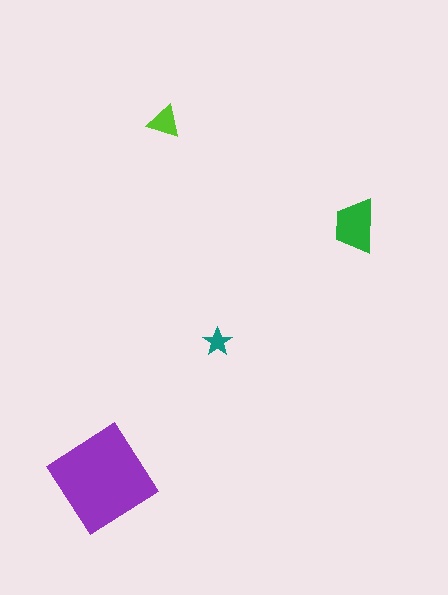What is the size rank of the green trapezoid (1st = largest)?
2nd.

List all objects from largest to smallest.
The purple diamond, the green trapezoid, the lime triangle, the teal star.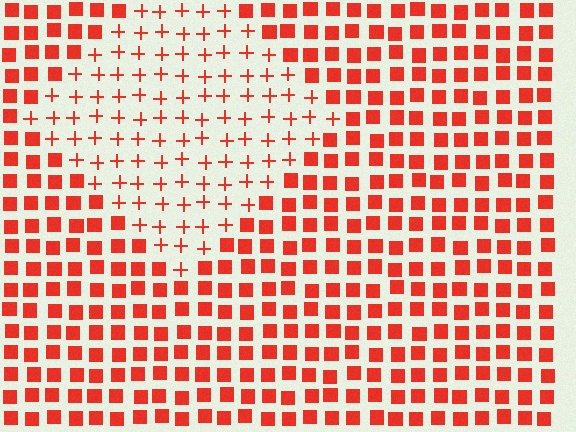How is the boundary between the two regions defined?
The boundary is defined by a change in element shape: plus signs inside vs. squares outside. All elements share the same color and spacing.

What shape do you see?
I see a diamond.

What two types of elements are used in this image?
The image uses plus signs inside the diamond region and squares outside it.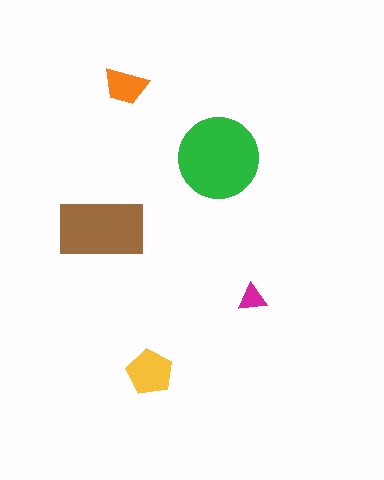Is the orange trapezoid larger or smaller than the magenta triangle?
Larger.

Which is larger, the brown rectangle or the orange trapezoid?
The brown rectangle.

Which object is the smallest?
The magenta triangle.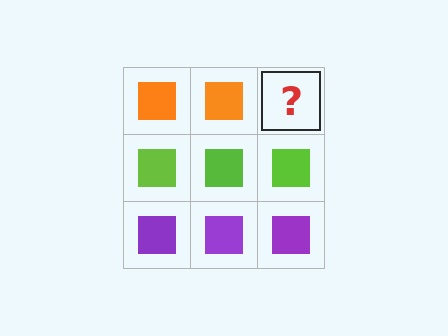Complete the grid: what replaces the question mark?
The question mark should be replaced with an orange square.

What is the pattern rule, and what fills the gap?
The rule is that each row has a consistent color. The gap should be filled with an orange square.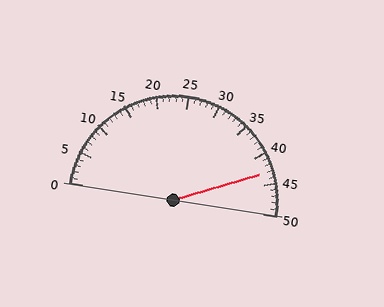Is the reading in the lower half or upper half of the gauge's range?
The reading is in the upper half of the range (0 to 50).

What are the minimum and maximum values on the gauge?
The gauge ranges from 0 to 50.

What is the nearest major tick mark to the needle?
The nearest major tick mark is 45.